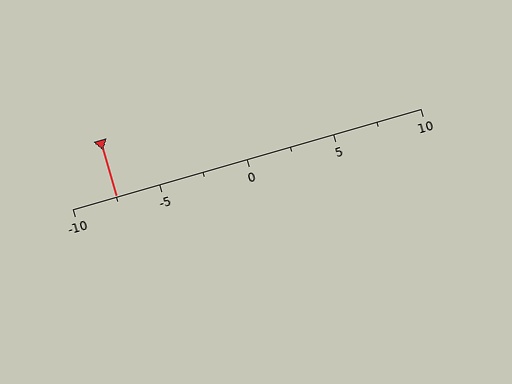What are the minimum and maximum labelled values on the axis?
The axis runs from -10 to 10.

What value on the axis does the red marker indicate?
The marker indicates approximately -7.5.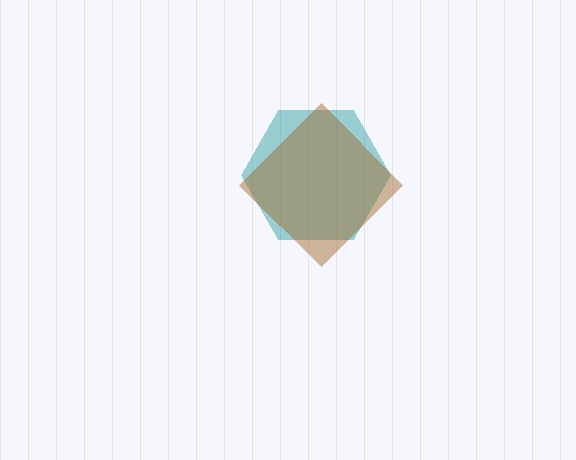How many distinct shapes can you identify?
There are 2 distinct shapes: a teal hexagon, a brown diamond.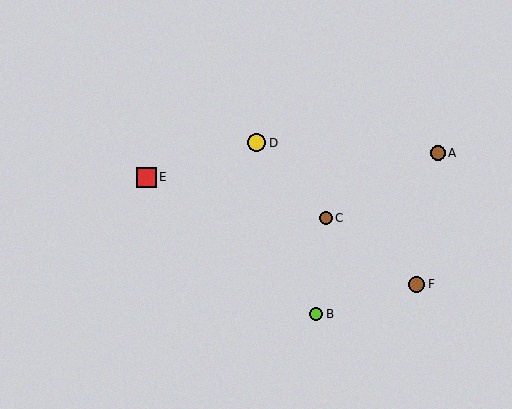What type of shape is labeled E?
Shape E is a red square.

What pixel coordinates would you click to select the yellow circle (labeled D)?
Click at (257, 143) to select the yellow circle D.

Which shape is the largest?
The red square (labeled E) is the largest.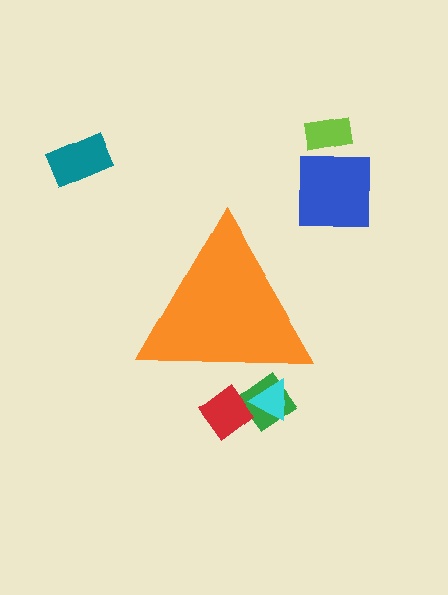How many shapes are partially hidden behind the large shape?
3 shapes are partially hidden.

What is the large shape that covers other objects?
An orange triangle.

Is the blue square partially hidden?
No, the blue square is fully visible.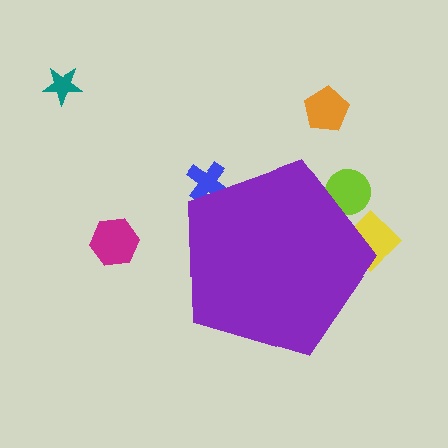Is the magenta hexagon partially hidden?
No, the magenta hexagon is fully visible.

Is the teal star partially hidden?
No, the teal star is fully visible.